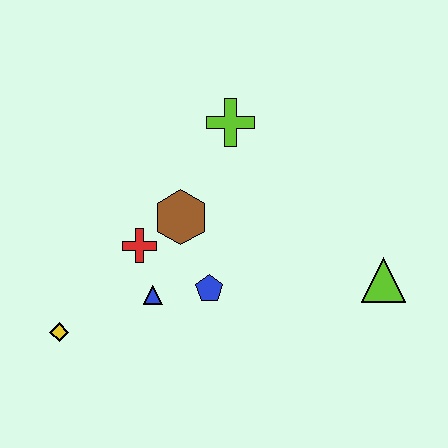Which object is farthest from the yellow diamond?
The lime triangle is farthest from the yellow diamond.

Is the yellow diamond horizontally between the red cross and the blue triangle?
No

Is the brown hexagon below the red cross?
No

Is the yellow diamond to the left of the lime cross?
Yes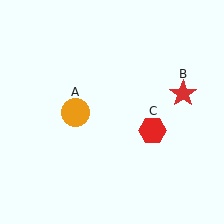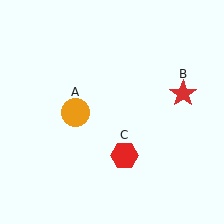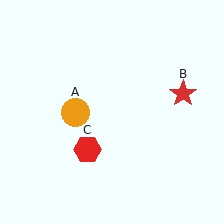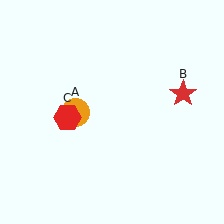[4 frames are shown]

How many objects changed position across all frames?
1 object changed position: red hexagon (object C).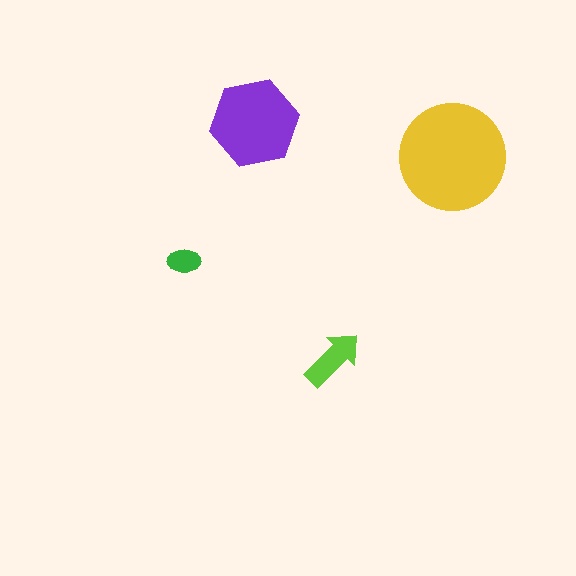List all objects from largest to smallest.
The yellow circle, the purple hexagon, the lime arrow, the green ellipse.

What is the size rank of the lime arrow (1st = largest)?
3rd.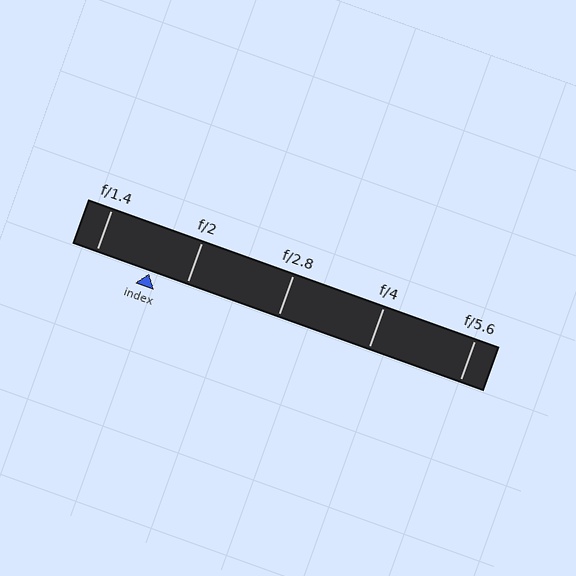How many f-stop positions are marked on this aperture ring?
There are 5 f-stop positions marked.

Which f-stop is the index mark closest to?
The index mark is closest to f/2.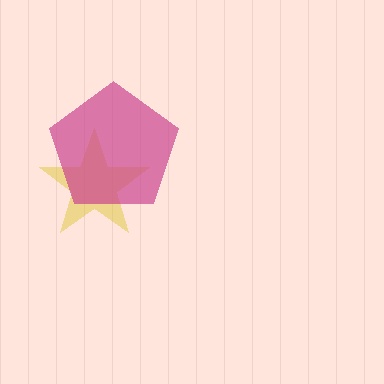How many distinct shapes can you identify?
There are 2 distinct shapes: a yellow star, a magenta pentagon.